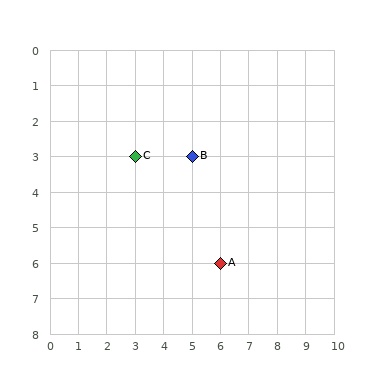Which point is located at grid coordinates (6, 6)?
Point A is at (6, 6).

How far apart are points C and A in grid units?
Points C and A are 3 columns and 3 rows apart (about 4.2 grid units diagonally).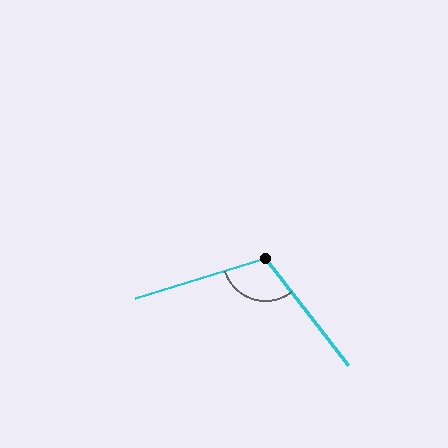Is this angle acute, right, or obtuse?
It is obtuse.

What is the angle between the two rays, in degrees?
Approximately 111 degrees.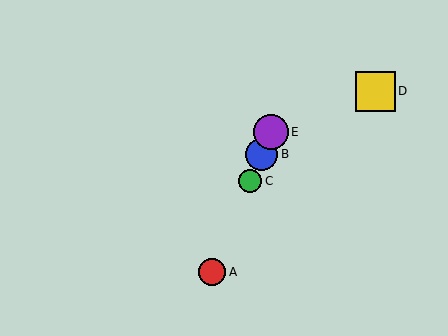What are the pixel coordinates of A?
Object A is at (212, 272).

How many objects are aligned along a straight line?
4 objects (A, B, C, E) are aligned along a straight line.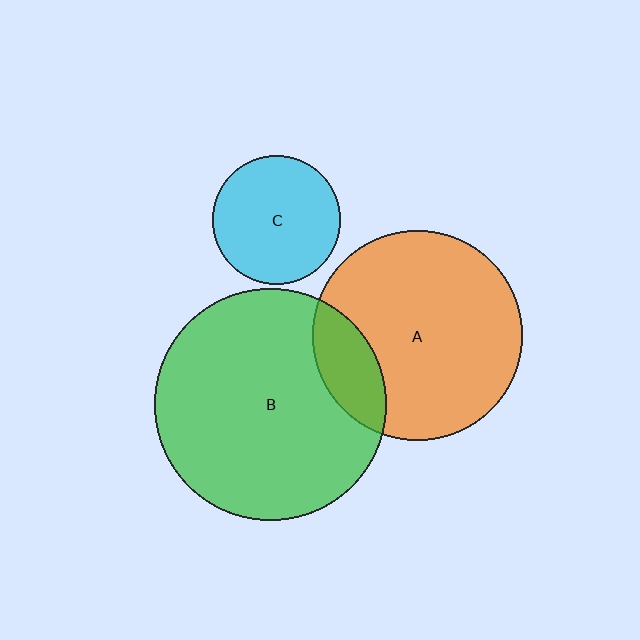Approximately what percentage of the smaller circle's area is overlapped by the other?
Approximately 20%.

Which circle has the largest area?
Circle B (green).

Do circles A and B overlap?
Yes.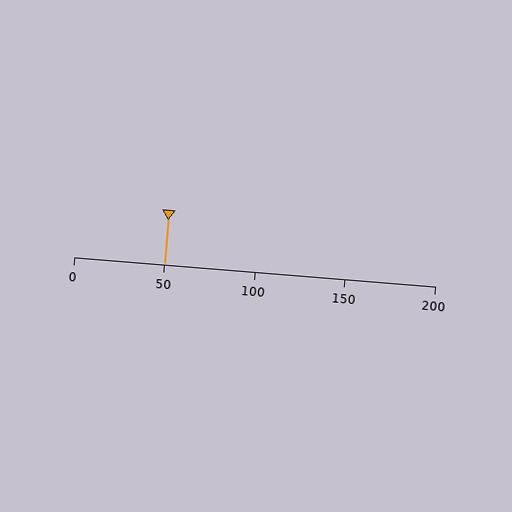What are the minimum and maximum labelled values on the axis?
The axis runs from 0 to 200.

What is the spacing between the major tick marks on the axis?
The major ticks are spaced 50 apart.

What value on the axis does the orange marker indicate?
The marker indicates approximately 50.